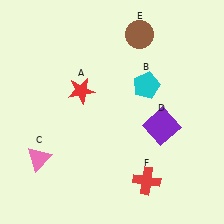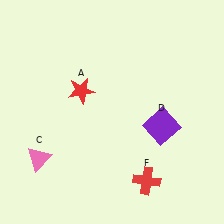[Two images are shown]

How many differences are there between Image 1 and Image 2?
There are 2 differences between the two images.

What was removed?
The brown circle (E), the cyan pentagon (B) were removed in Image 2.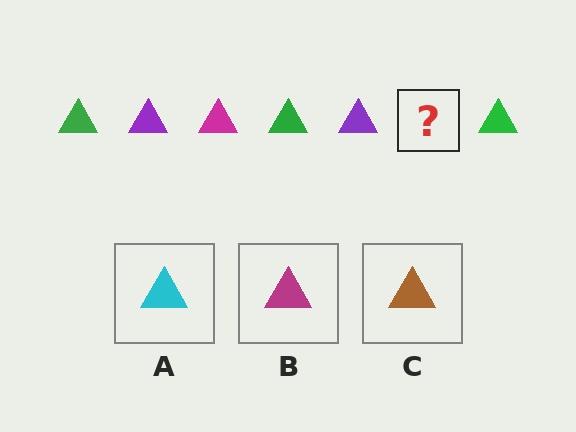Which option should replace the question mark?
Option B.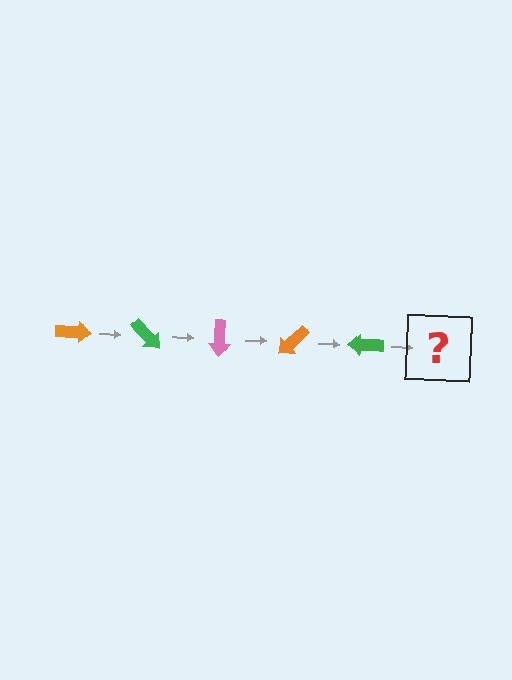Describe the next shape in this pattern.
It should be a pink arrow, rotated 225 degrees from the start.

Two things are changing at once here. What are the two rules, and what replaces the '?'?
The two rules are that it rotates 45 degrees each step and the color cycles through orange, green, and pink. The '?' should be a pink arrow, rotated 225 degrees from the start.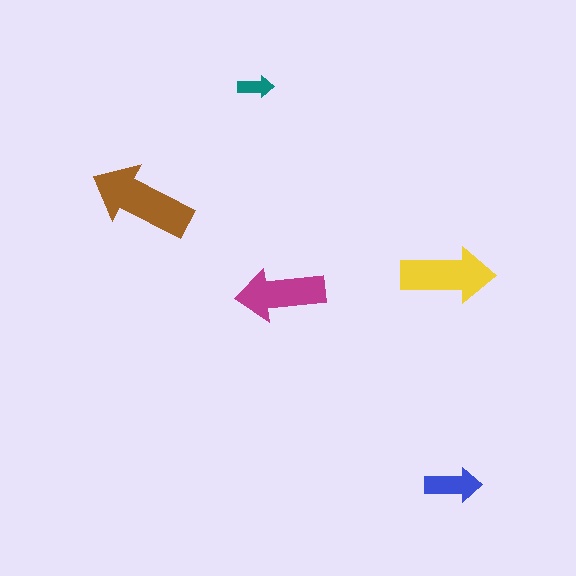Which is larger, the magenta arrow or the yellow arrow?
The yellow one.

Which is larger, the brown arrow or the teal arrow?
The brown one.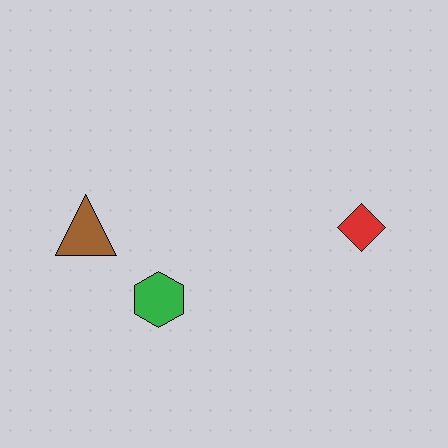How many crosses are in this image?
There are no crosses.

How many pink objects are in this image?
There are no pink objects.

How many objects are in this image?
There are 3 objects.